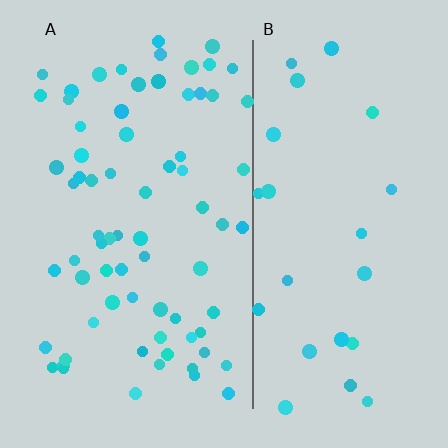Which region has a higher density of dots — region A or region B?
A (the left).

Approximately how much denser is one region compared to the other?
Approximately 2.8× — region A over region B.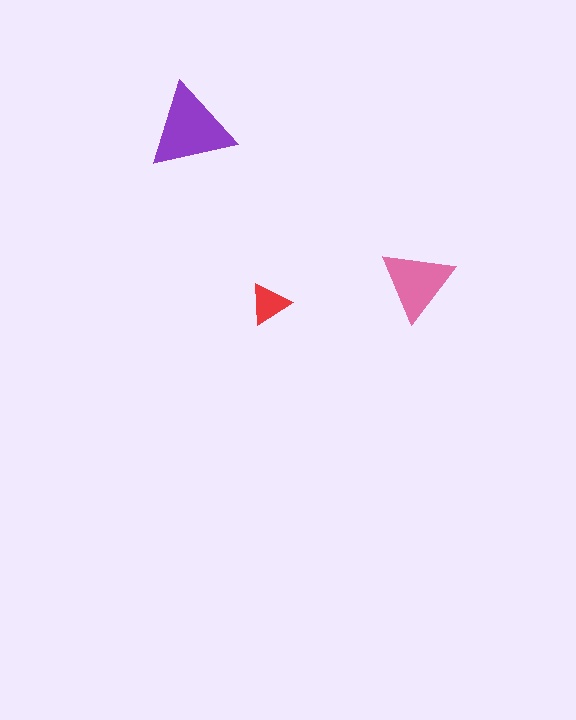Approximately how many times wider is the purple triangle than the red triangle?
About 2 times wider.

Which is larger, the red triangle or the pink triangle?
The pink one.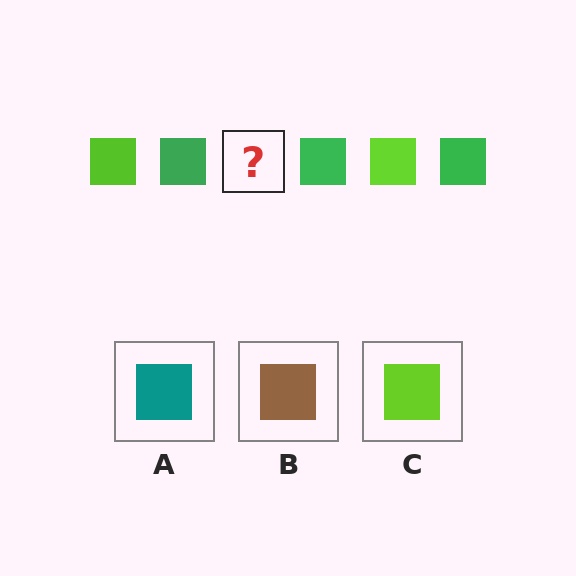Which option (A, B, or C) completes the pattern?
C.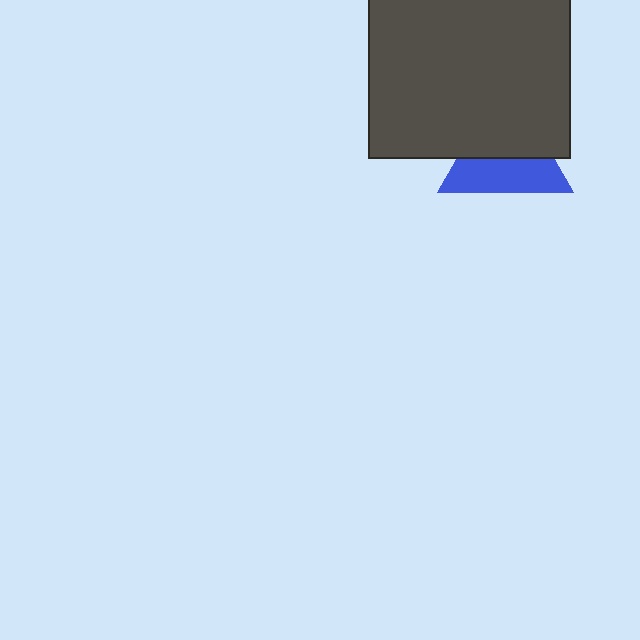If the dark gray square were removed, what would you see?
You would see the complete blue triangle.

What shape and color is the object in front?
The object in front is a dark gray square.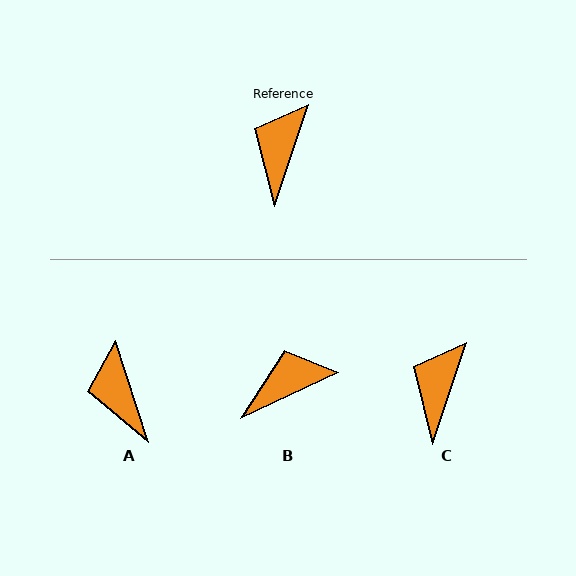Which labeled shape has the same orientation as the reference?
C.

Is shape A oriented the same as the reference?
No, it is off by about 36 degrees.